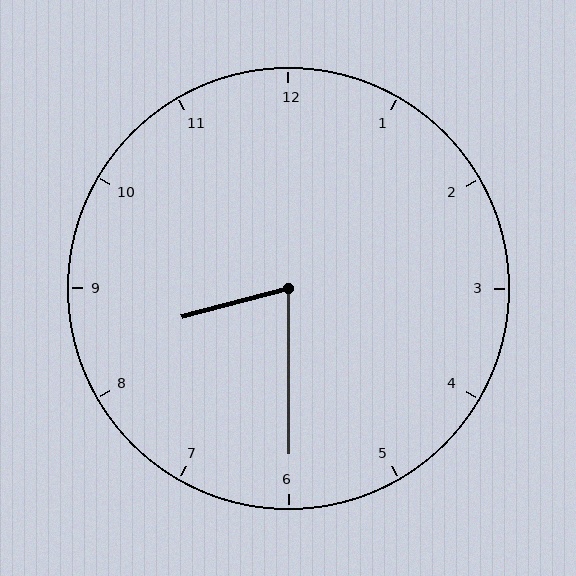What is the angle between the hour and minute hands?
Approximately 75 degrees.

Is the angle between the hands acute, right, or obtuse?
It is acute.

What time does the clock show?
8:30.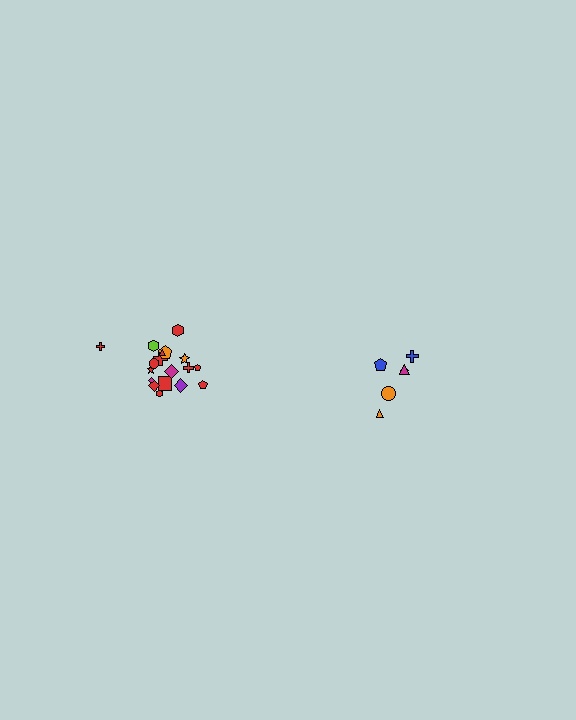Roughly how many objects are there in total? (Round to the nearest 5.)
Roughly 25 objects in total.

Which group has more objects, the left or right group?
The left group.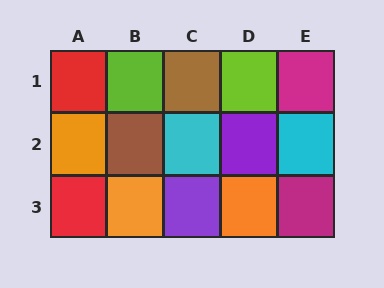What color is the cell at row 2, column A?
Orange.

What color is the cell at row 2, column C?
Cyan.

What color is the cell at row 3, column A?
Red.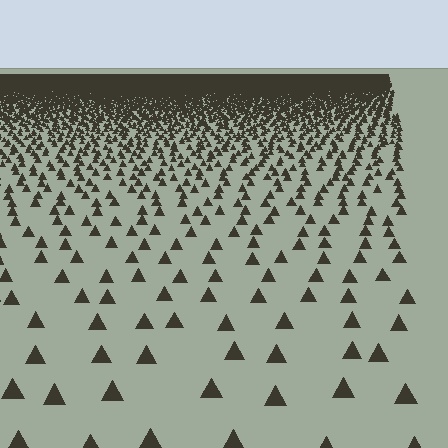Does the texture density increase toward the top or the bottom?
Density increases toward the top.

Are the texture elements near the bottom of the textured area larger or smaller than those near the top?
Larger. Near the bottom, elements are closer to the viewer and appear at a bigger on-screen size.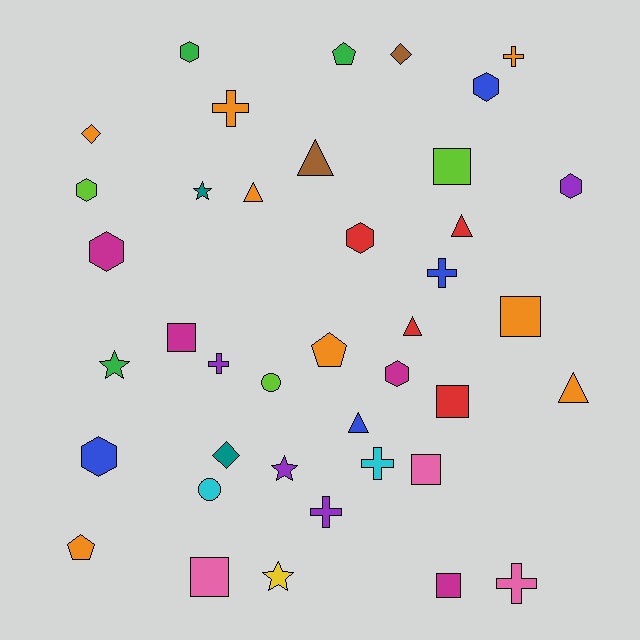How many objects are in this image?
There are 40 objects.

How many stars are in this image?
There are 4 stars.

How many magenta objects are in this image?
There are 4 magenta objects.